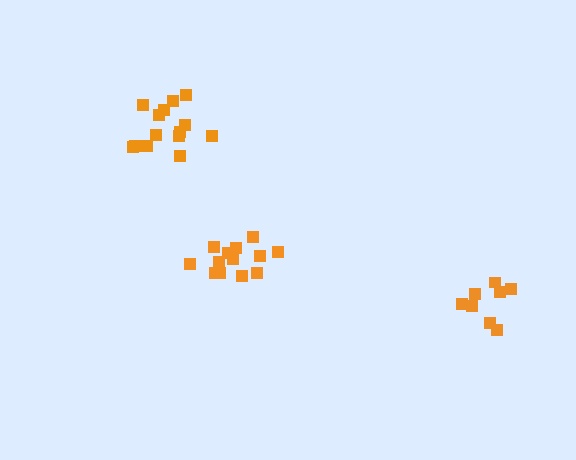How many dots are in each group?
Group 1: 13 dots, Group 2: 14 dots, Group 3: 8 dots (35 total).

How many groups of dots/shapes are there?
There are 3 groups.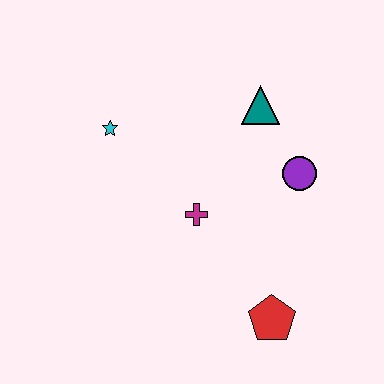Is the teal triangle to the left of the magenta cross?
No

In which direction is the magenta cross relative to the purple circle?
The magenta cross is to the left of the purple circle.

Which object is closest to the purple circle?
The teal triangle is closest to the purple circle.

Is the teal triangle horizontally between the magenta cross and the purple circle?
Yes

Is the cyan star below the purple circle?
No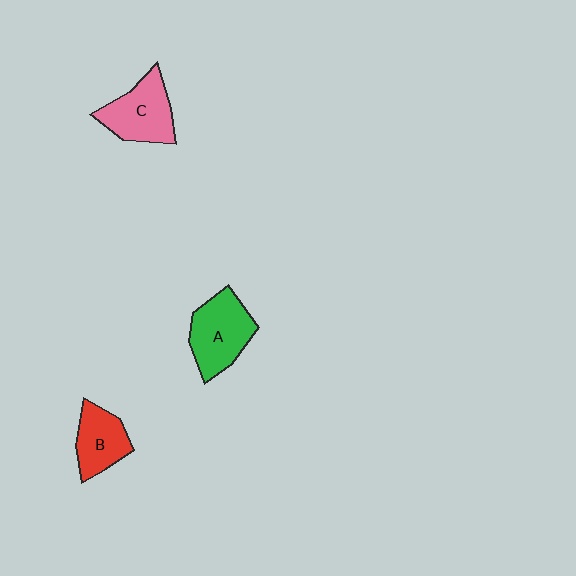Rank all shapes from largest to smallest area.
From largest to smallest: A (green), C (pink), B (red).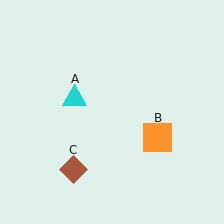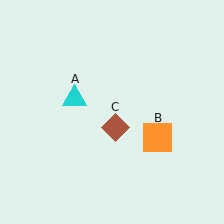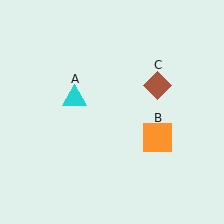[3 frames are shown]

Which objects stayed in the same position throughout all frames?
Cyan triangle (object A) and orange square (object B) remained stationary.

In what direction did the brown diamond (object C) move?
The brown diamond (object C) moved up and to the right.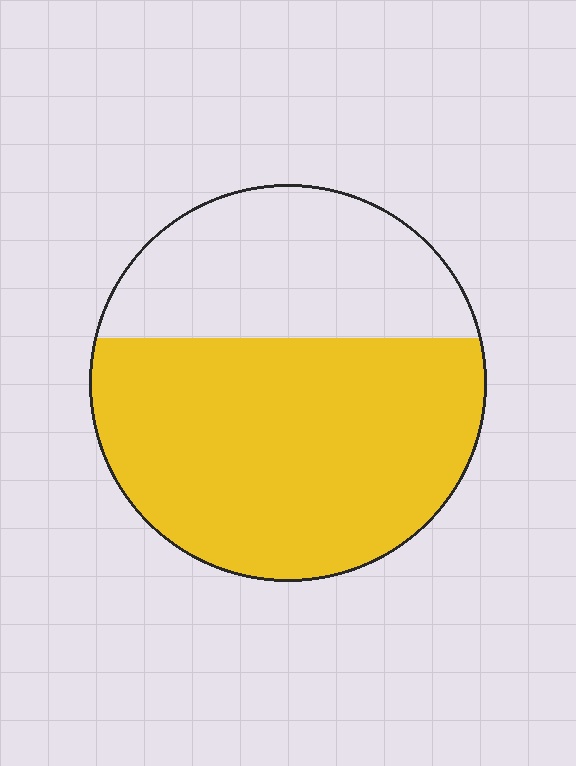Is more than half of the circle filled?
Yes.